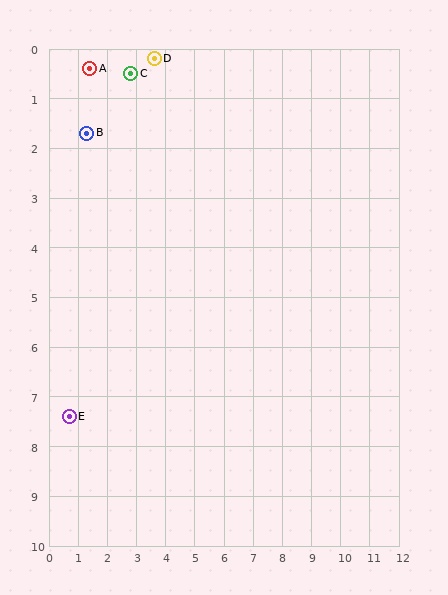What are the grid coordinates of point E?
Point E is at approximately (0.7, 7.4).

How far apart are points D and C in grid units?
Points D and C are about 0.9 grid units apart.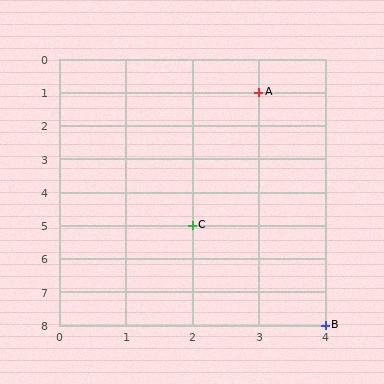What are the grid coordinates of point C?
Point C is at grid coordinates (2, 5).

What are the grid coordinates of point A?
Point A is at grid coordinates (3, 1).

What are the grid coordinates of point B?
Point B is at grid coordinates (4, 8).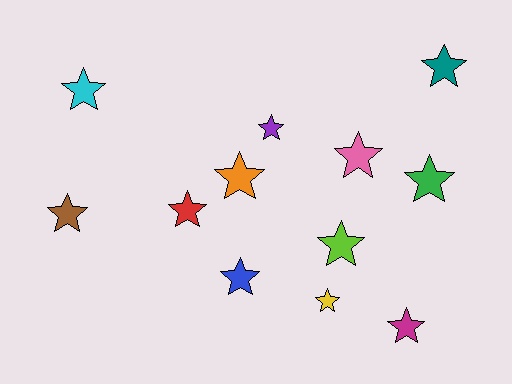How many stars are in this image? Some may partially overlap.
There are 12 stars.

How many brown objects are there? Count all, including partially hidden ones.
There is 1 brown object.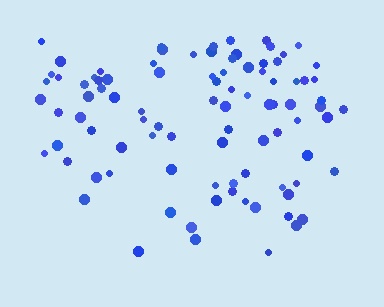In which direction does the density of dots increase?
From bottom to top, with the top side densest.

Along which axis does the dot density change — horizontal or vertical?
Vertical.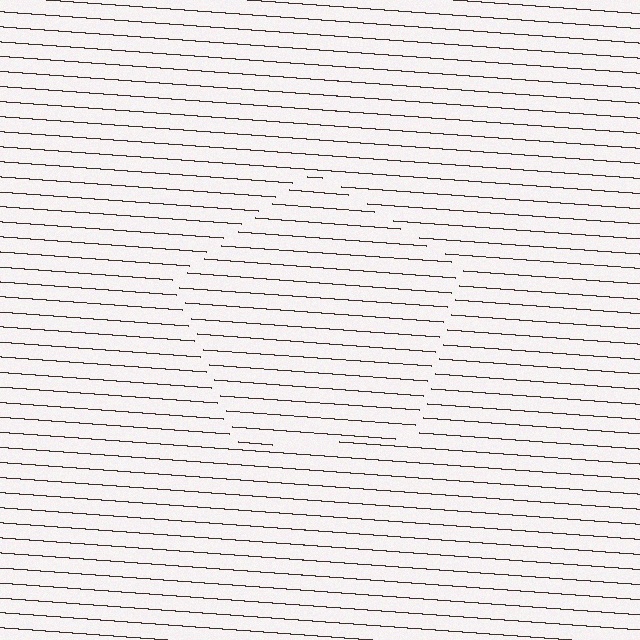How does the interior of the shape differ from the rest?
The interior of the shape contains the same grating, shifted by half a period — the contour is defined by the phase discontinuity where line-ends from the inner and outer gratings abut.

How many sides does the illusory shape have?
5 sides — the line-ends trace a pentagon.